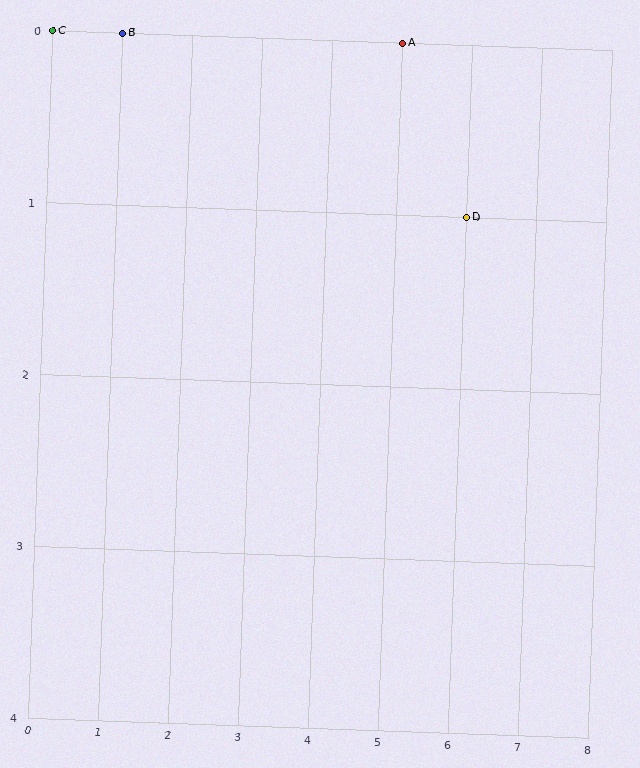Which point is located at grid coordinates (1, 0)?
Point B is at (1, 0).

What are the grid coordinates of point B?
Point B is at grid coordinates (1, 0).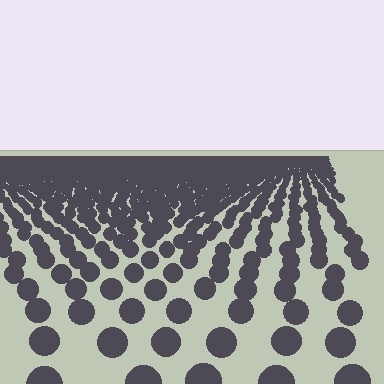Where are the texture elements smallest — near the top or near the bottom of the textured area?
Near the top.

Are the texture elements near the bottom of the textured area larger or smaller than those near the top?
Larger. Near the bottom, elements are closer to the viewer and appear at a bigger on-screen size.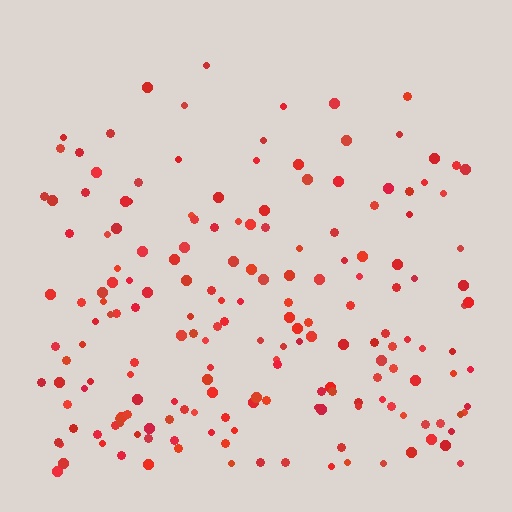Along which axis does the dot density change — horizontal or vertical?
Vertical.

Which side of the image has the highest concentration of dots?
The bottom.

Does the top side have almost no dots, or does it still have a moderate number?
Still a moderate number, just noticeably fewer than the bottom.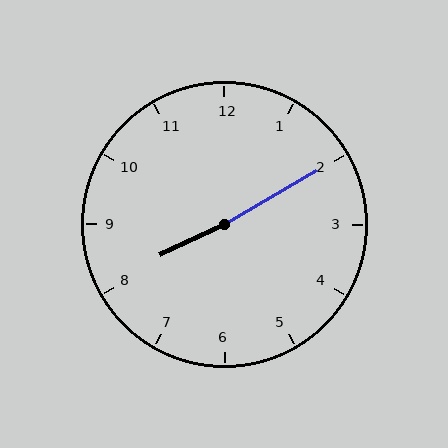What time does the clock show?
8:10.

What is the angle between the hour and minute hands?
Approximately 175 degrees.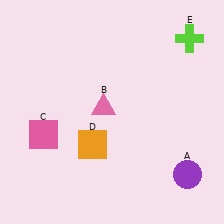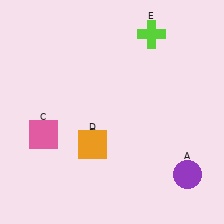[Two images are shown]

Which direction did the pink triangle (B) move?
The pink triangle (B) moved down.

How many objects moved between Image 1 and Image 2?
2 objects moved between the two images.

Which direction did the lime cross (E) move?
The lime cross (E) moved left.